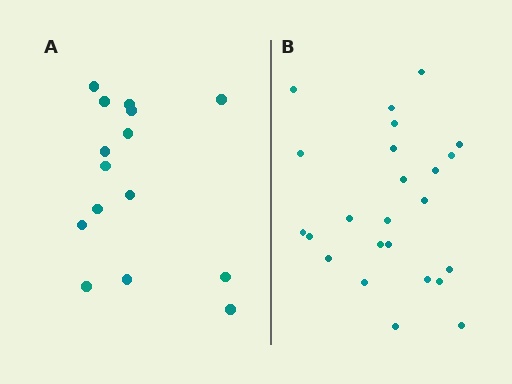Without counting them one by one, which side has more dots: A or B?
Region B (the right region) has more dots.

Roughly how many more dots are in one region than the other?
Region B has roughly 8 or so more dots than region A.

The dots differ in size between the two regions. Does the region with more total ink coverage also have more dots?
No. Region A has more total ink coverage because its dots are larger, but region B actually contains more individual dots. Total area can be misleading — the number of items is what matters here.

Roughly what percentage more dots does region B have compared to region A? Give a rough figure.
About 60% more.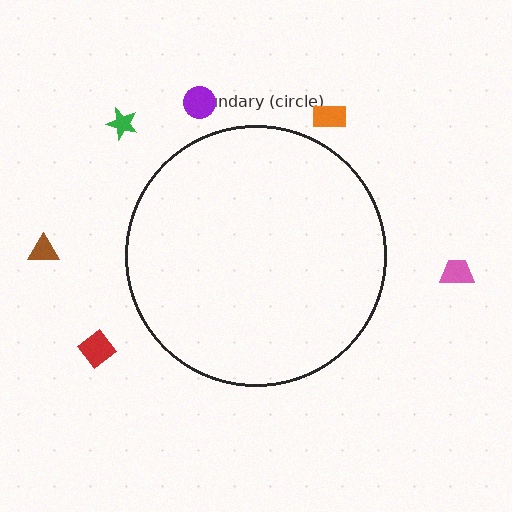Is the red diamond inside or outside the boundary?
Outside.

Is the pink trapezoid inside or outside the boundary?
Outside.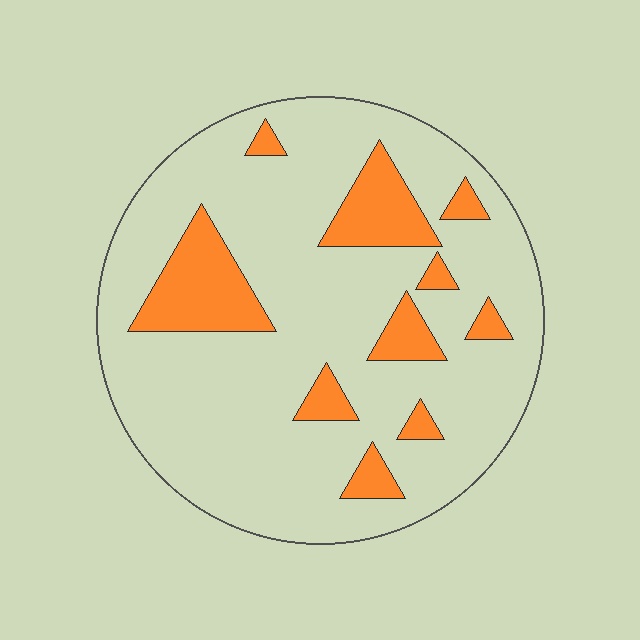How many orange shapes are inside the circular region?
10.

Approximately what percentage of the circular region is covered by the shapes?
Approximately 20%.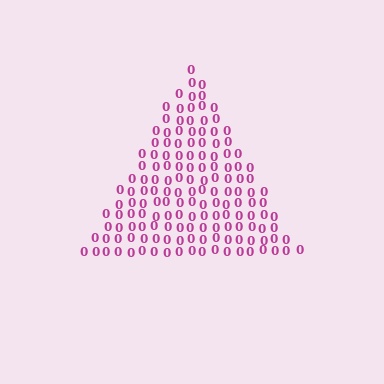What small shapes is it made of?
It is made of small digit 0's.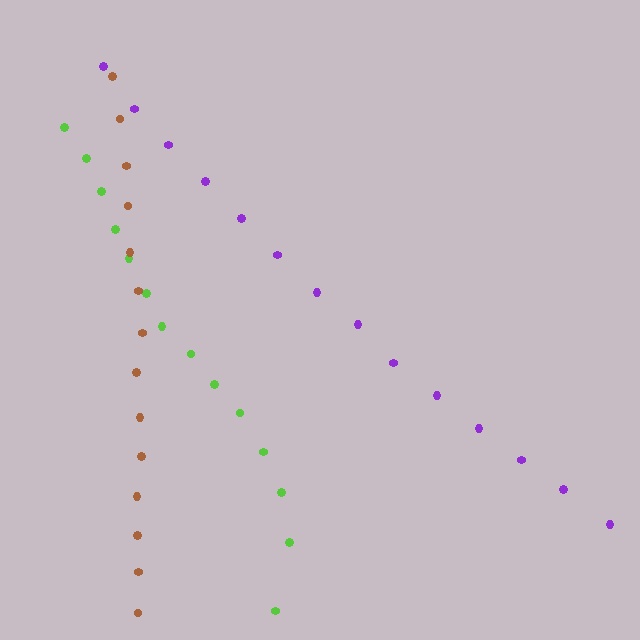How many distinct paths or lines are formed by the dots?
There are 3 distinct paths.